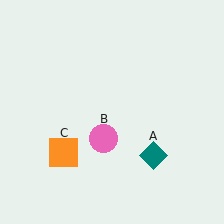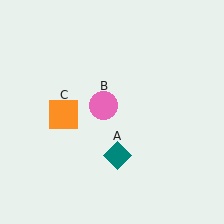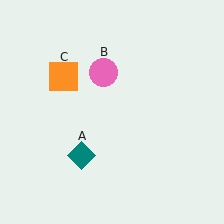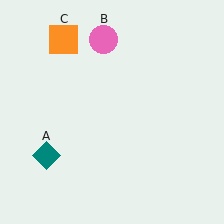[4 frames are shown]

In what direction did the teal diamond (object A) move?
The teal diamond (object A) moved left.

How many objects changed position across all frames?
3 objects changed position: teal diamond (object A), pink circle (object B), orange square (object C).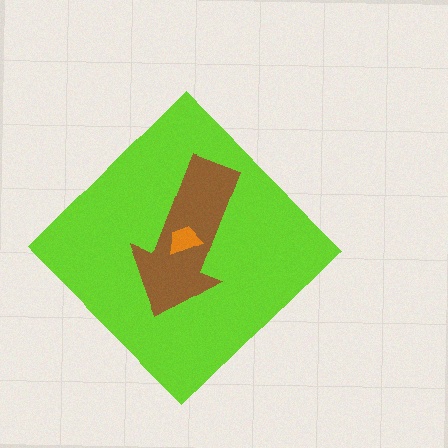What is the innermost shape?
The orange trapezoid.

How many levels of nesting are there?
3.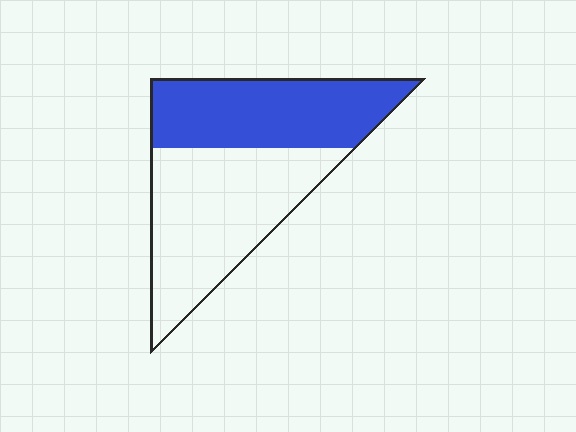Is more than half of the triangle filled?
No.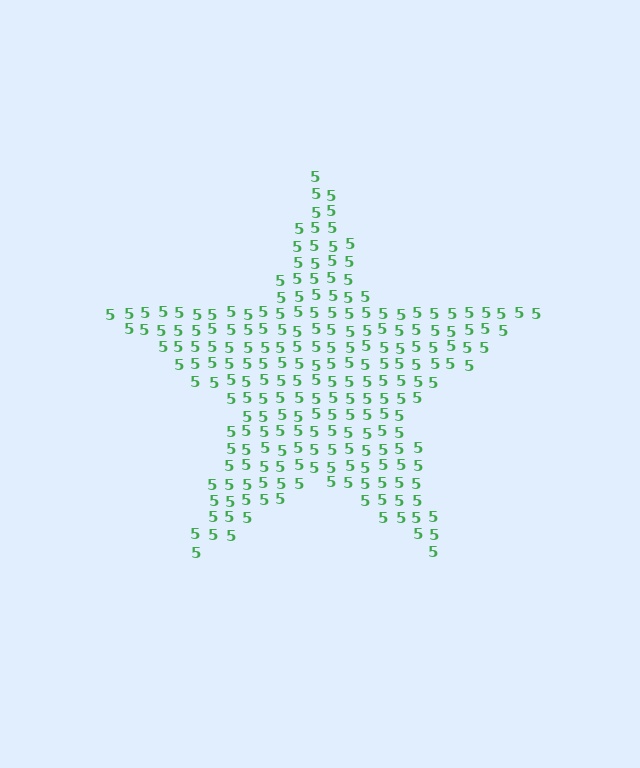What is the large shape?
The large shape is a star.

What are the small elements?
The small elements are digit 5's.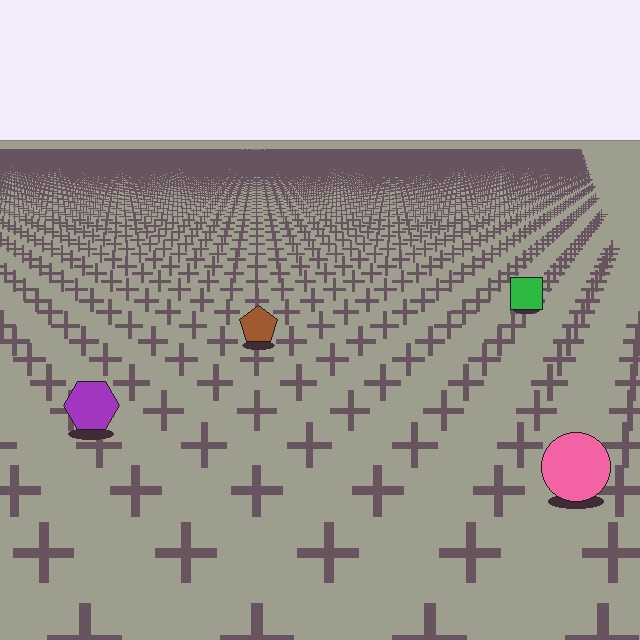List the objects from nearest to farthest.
From nearest to farthest: the pink circle, the purple hexagon, the brown pentagon, the green square.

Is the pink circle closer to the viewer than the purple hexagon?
Yes. The pink circle is closer — you can tell from the texture gradient: the ground texture is coarser near it.